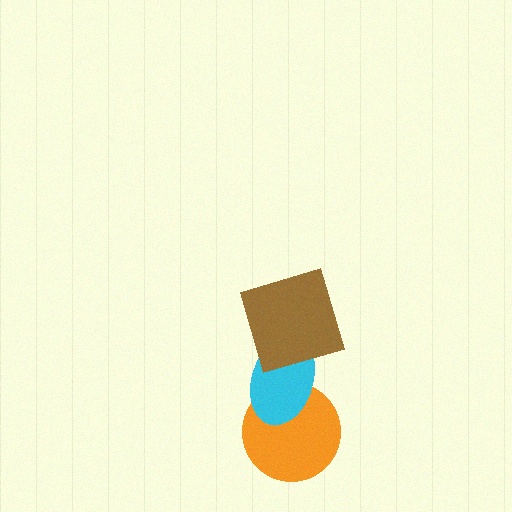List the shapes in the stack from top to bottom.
From top to bottom: the brown square, the cyan ellipse, the orange circle.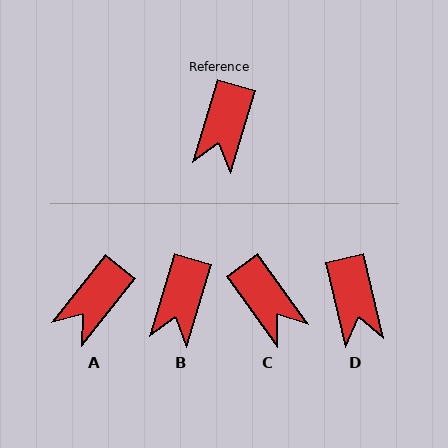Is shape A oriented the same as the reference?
No, it is off by about 22 degrees.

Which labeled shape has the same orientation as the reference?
B.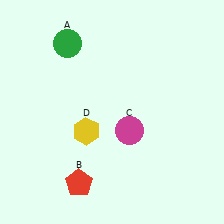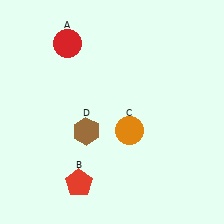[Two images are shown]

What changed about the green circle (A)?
In Image 1, A is green. In Image 2, it changed to red.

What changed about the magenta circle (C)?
In Image 1, C is magenta. In Image 2, it changed to orange.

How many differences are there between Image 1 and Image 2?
There are 3 differences between the two images.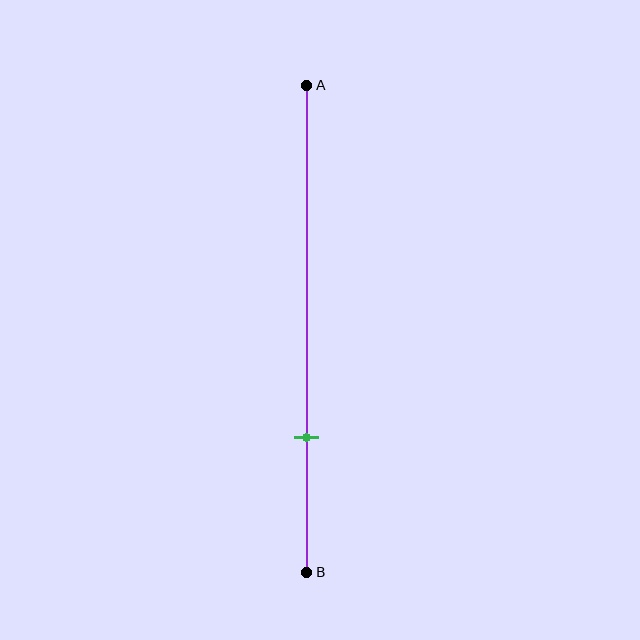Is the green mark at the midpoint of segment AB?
No, the mark is at about 70% from A, not at the 50% midpoint.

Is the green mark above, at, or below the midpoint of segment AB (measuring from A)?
The green mark is below the midpoint of segment AB.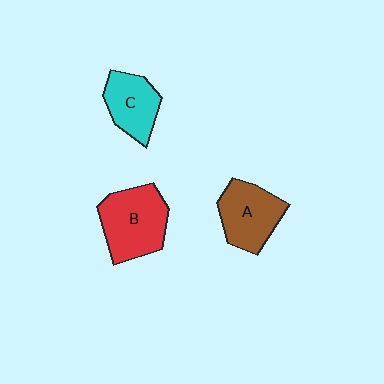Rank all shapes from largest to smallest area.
From largest to smallest: B (red), A (brown), C (cyan).